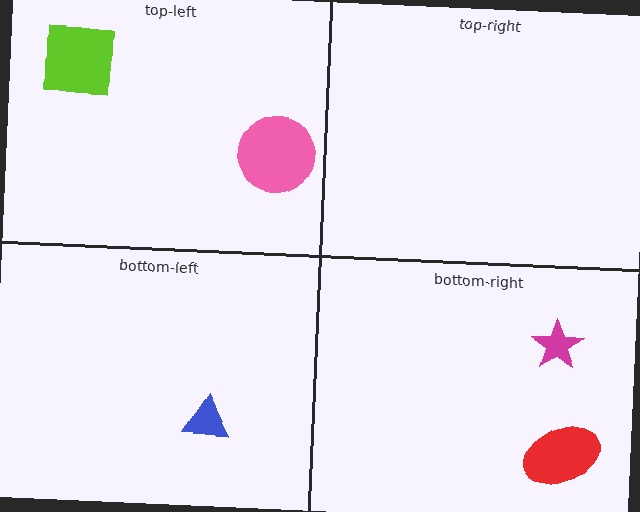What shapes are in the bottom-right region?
The red ellipse, the magenta star.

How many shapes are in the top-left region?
2.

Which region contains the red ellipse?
The bottom-right region.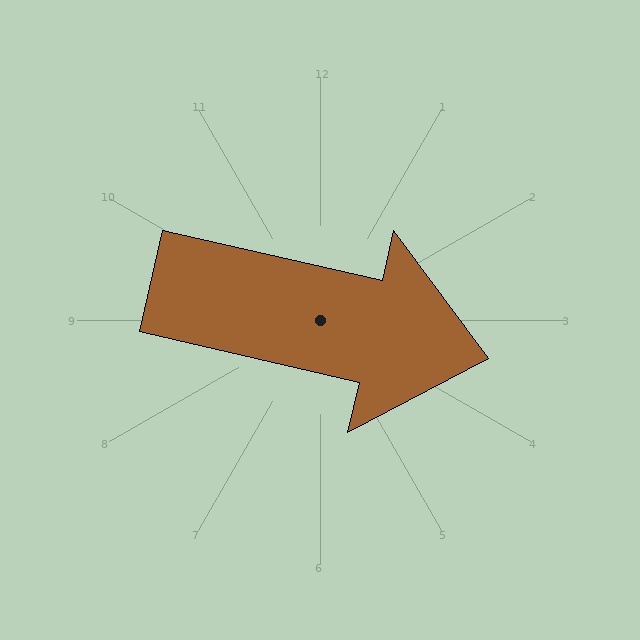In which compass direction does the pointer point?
East.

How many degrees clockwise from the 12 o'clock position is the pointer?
Approximately 103 degrees.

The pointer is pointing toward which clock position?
Roughly 3 o'clock.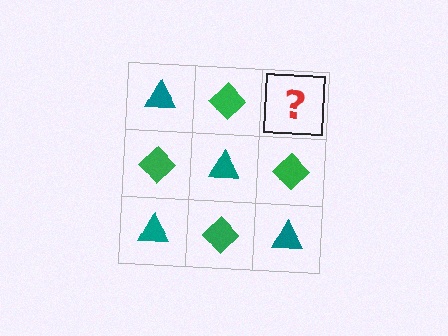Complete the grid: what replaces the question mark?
The question mark should be replaced with a teal triangle.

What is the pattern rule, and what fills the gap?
The rule is that it alternates teal triangle and green diamond in a checkerboard pattern. The gap should be filled with a teal triangle.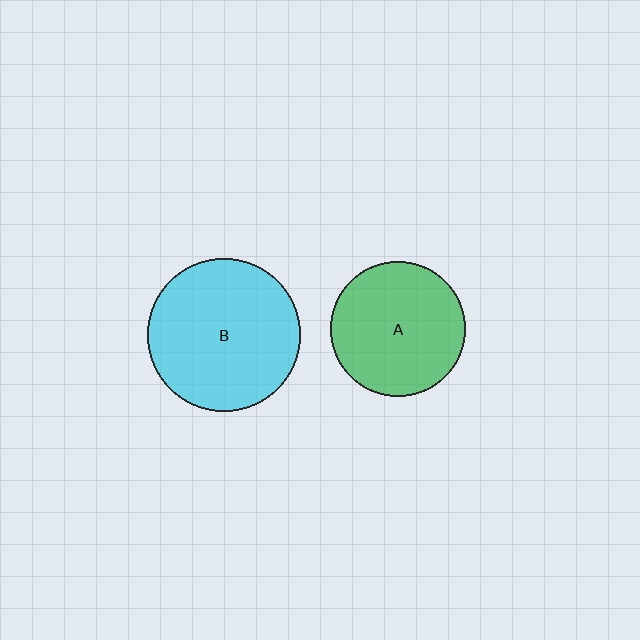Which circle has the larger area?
Circle B (cyan).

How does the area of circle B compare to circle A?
Approximately 1.3 times.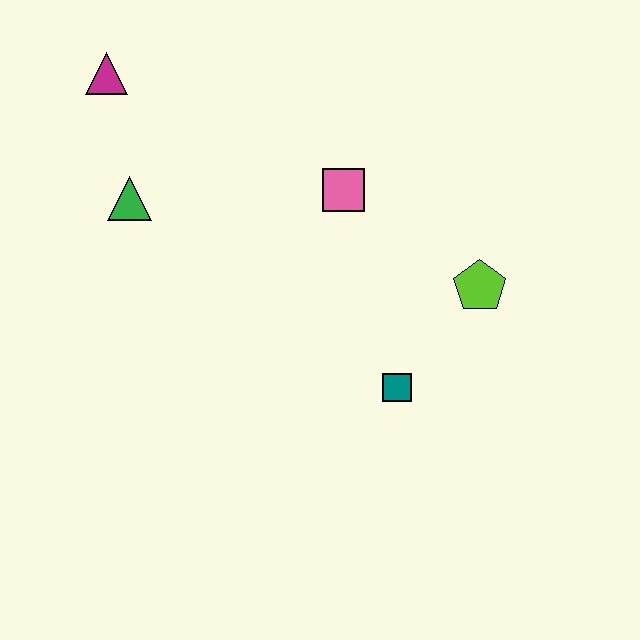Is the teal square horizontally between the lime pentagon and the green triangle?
Yes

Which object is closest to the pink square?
The lime pentagon is closest to the pink square.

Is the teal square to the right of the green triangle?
Yes